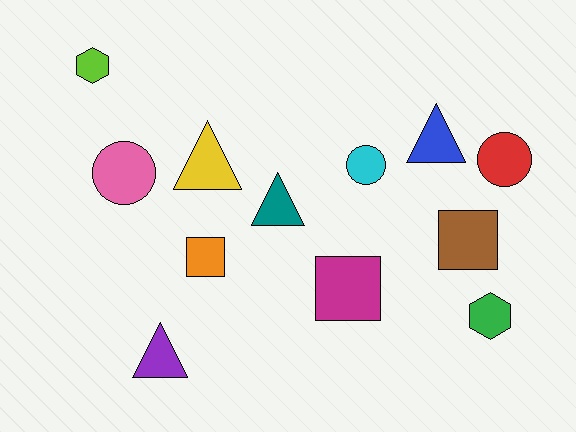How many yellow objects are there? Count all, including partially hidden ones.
There is 1 yellow object.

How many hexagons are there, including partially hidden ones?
There are 2 hexagons.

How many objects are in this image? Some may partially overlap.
There are 12 objects.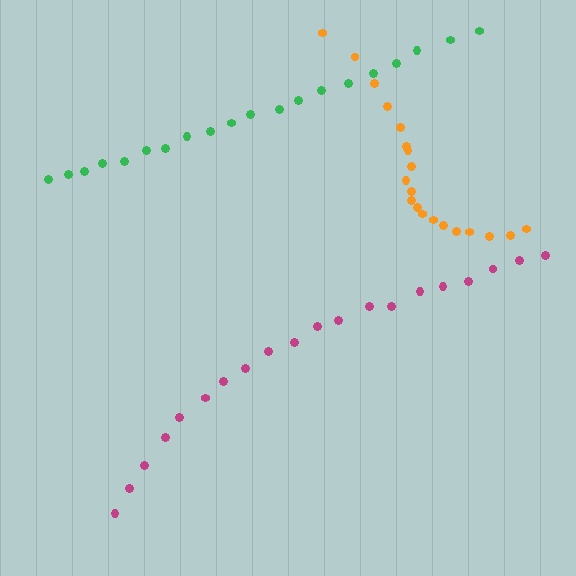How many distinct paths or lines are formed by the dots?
There are 3 distinct paths.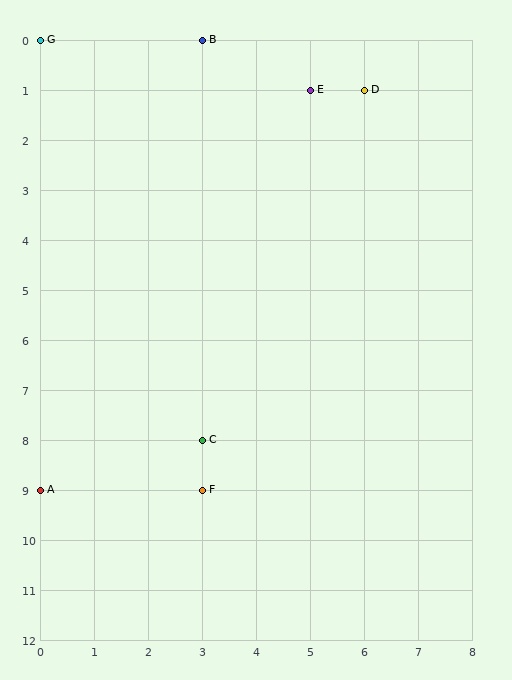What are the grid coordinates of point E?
Point E is at grid coordinates (5, 1).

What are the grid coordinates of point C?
Point C is at grid coordinates (3, 8).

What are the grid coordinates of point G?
Point G is at grid coordinates (0, 0).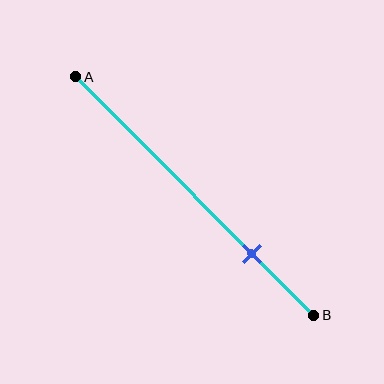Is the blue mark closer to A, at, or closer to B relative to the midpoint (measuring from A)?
The blue mark is closer to point B than the midpoint of segment AB.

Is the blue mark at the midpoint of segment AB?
No, the mark is at about 75% from A, not at the 50% midpoint.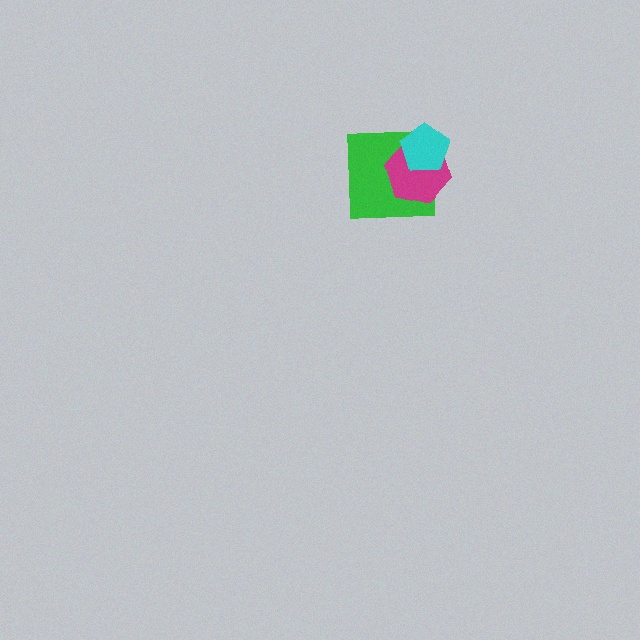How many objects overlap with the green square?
2 objects overlap with the green square.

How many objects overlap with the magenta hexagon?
2 objects overlap with the magenta hexagon.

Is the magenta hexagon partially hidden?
Yes, it is partially covered by another shape.